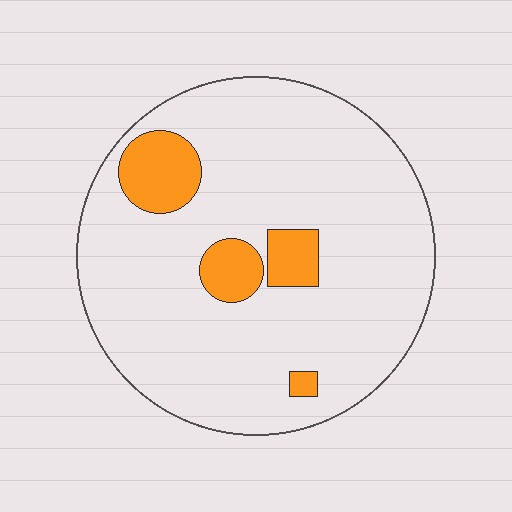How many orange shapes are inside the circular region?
4.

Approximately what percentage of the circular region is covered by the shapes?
Approximately 10%.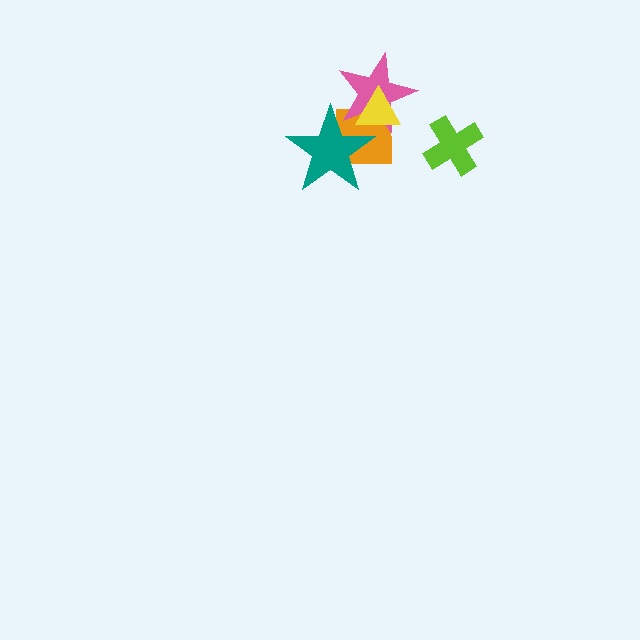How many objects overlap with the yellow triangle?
3 objects overlap with the yellow triangle.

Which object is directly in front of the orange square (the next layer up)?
The pink star is directly in front of the orange square.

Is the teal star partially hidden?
No, no other shape covers it.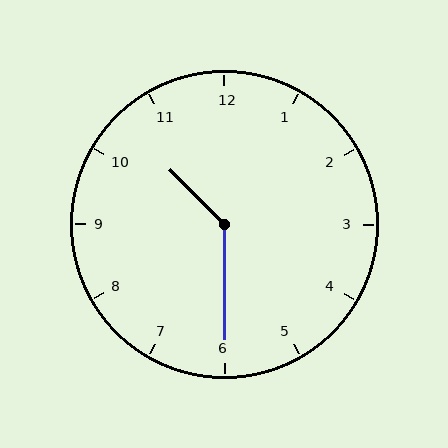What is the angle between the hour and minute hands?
Approximately 135 degrees.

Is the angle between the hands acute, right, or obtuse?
It is obtuse.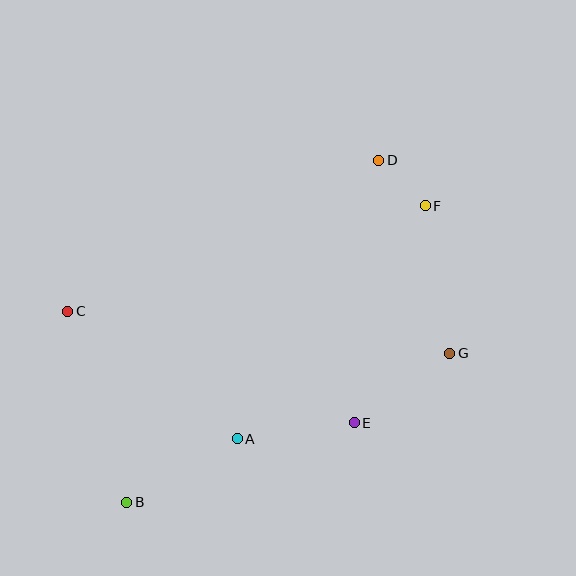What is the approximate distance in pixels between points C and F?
The distance between C and F is approximately 373 pixels.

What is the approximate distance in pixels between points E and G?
The distance between E and G is approximately 118 pixels.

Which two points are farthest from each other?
Points B and D are farthest from each other.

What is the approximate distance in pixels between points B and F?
The distance between B and F is approximately 421 pixels.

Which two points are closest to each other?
Points D and F are closest to each other.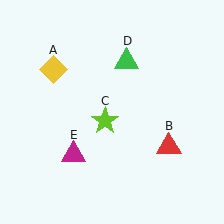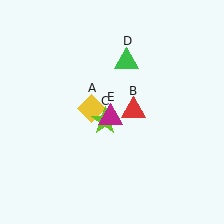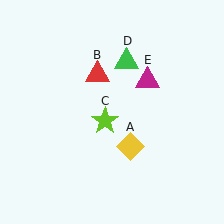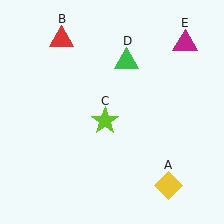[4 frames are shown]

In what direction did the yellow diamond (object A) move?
The yellow diamond (object A) moved down and to the right.